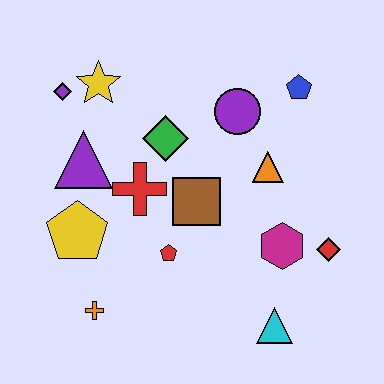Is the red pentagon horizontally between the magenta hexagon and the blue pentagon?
No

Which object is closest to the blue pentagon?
The purple circle is closest to the blue pentagon.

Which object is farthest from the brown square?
The purple diamond is farthest from the brown square.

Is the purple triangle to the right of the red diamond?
No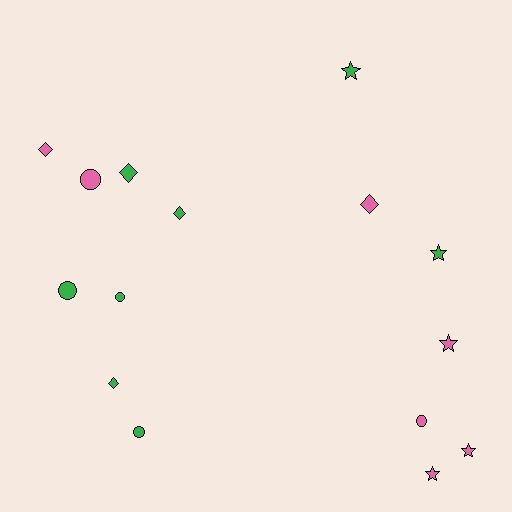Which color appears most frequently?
Green, with 8 objects.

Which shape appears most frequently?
Circle, with 5 objects.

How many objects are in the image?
There are 15 objects.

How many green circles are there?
There are 3 green circles.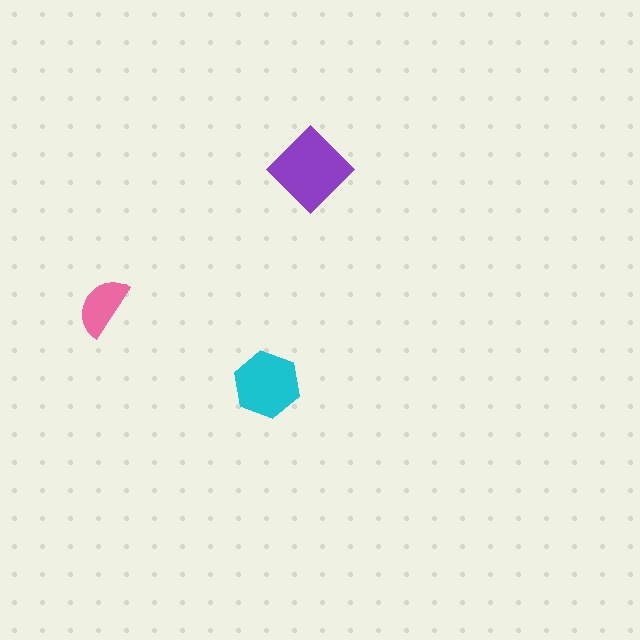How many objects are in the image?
There are 3 objects in the image.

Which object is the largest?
The purple diamond.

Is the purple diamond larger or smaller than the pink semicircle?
Larger.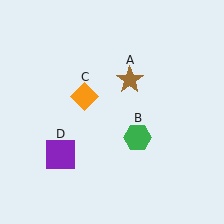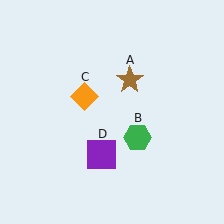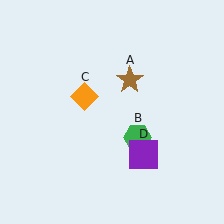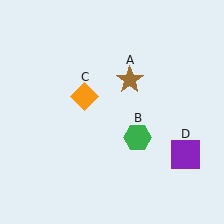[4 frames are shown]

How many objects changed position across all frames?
1 object changed position: purple square (object D).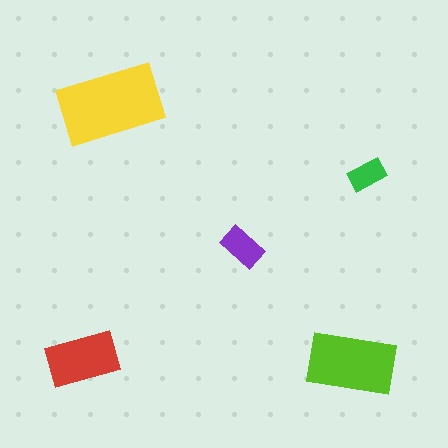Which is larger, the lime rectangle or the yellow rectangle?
The yellow one.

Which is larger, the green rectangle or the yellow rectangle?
The yellow one.